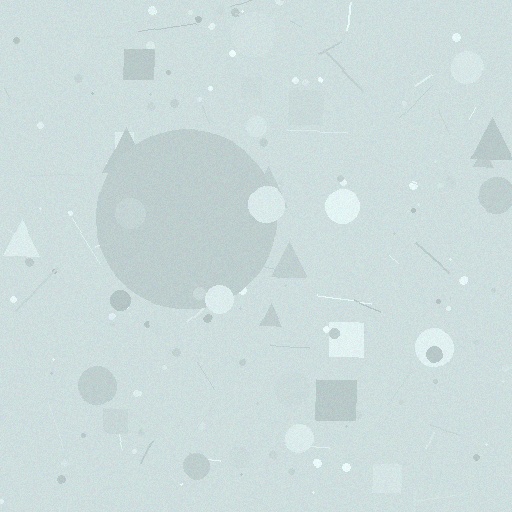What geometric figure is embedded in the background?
A circle is embedded in the background.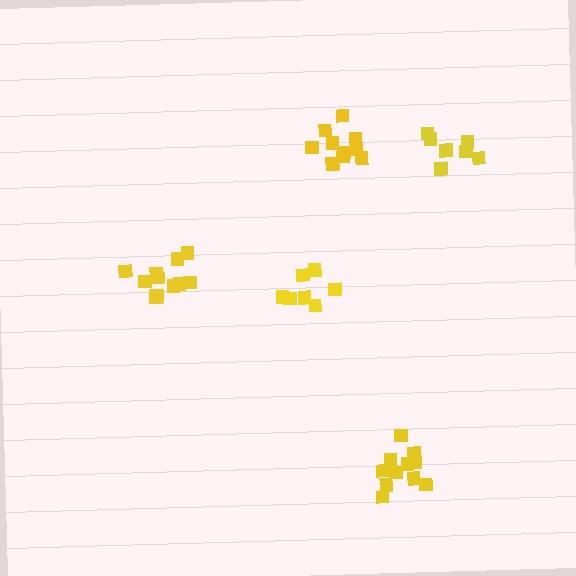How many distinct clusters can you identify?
There are 5 distinct clusters.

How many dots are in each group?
Group 1: 7 dots, Group 2: 8 dots, Group 3: 11 dots, Group 4: 11 dots, Group 5: 10 dots (47 total).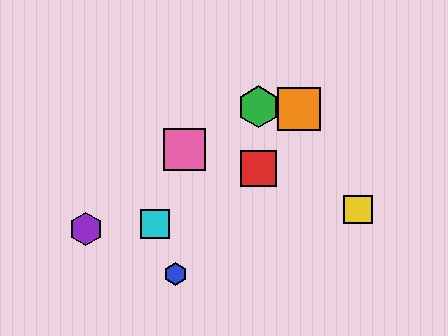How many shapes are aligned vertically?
2 shapes (the red square, the green hexagon) are aligned vertically.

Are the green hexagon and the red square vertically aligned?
Yes, both are at x≈258.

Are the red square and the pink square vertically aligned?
No, the red square is at x≈258 and the pink square is at x≈184.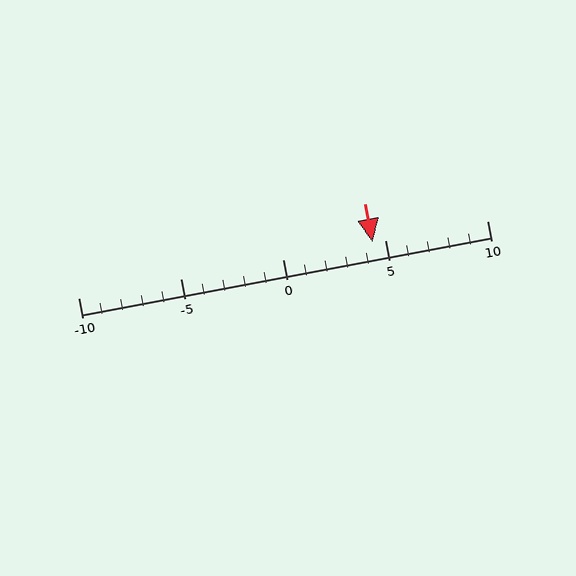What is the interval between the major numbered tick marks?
The major tick marks are spaced 5 units apart.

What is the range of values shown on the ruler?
The ruler shows values from -10 to 10.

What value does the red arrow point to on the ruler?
The red arrow points to approximately 4.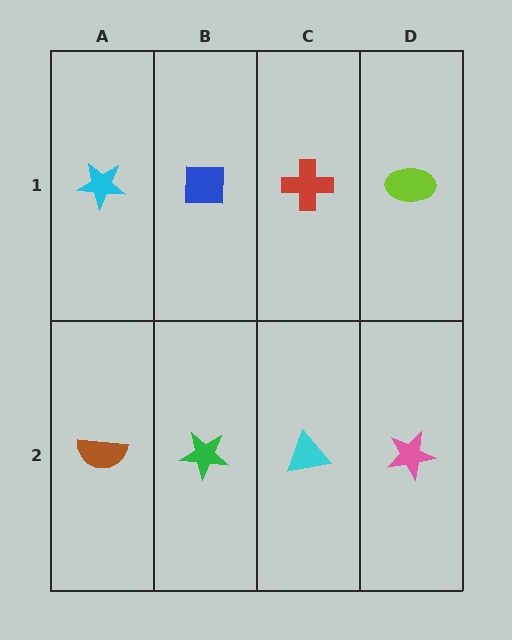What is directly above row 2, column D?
A lime ellipse.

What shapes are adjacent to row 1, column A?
A brown semicircle (row 2, column A), a blue square (row 1, column B).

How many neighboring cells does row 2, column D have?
2.